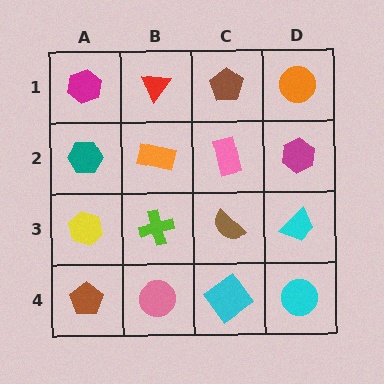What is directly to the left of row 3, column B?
A yellow hexagon.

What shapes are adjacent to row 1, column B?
An orange rectangle (row 2, column B), a magenta hexagon (row 1, column A), a brown pentagon (row 1, column C).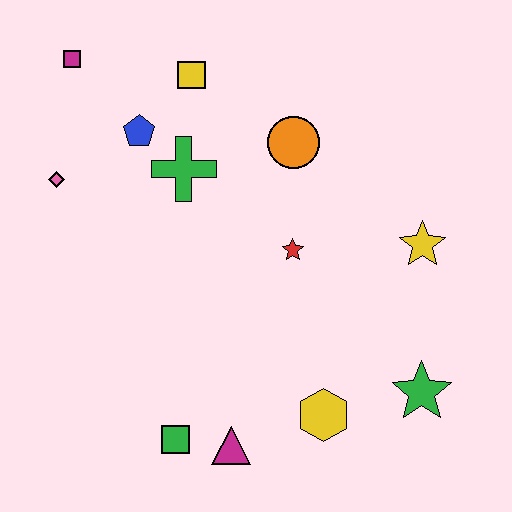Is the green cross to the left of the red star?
Yes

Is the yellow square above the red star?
Yes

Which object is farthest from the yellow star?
The magenta square is farthest from the yellow star.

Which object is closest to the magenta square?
The blue pentagon is closest to the magenta square.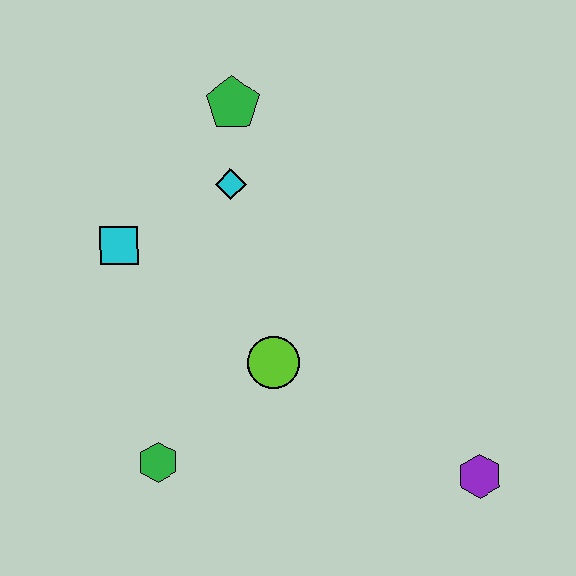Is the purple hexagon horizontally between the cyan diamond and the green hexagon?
No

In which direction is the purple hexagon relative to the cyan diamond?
The purple hexagon is below the cyan diamond.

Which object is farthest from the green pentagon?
The purple hexagon is farthest from the green pentagon.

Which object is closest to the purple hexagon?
The lime circle is closest to the purple hexagon.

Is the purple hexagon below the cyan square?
Yes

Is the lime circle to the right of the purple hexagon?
No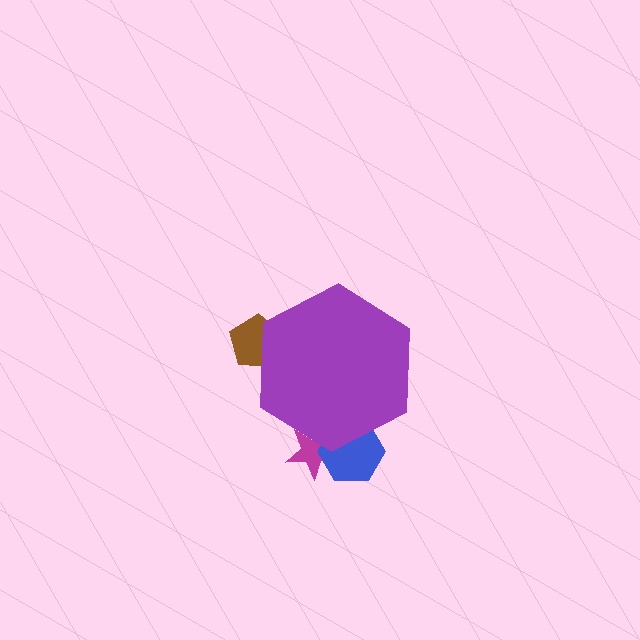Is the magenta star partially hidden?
Yes, the magenta star is partially hidden behind the purple hexagon.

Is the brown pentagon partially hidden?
Yes, the brown pentagon is partially hidden behind the purple hexagon.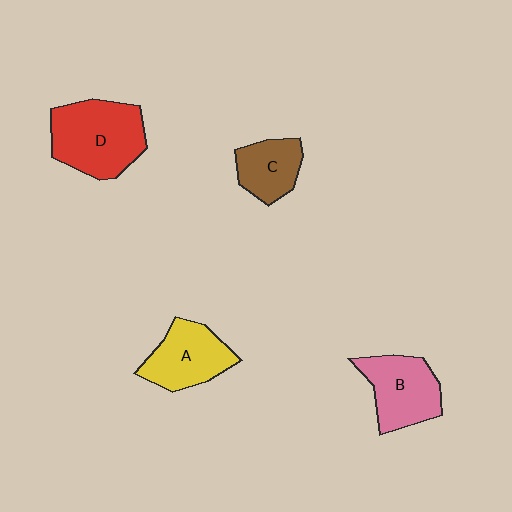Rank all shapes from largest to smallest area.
From largest to smallest: D (red), B (pink), A (yellow), C (brown).